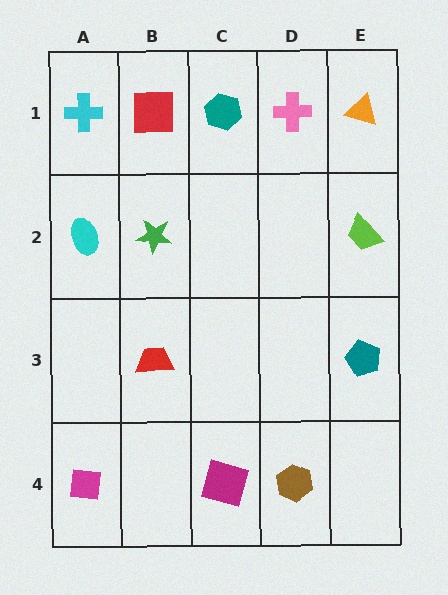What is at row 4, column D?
A brown hexagon.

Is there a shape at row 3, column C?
No, that cell is empty.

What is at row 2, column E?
A lime trapezoid.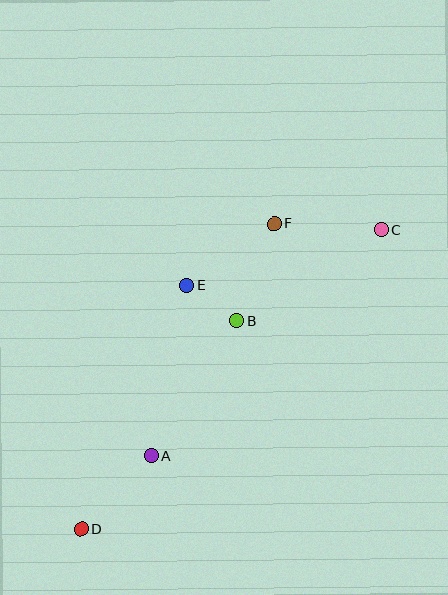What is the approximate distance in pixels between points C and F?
The distance between C and F is approximately 107 pixels.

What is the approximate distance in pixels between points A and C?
The distance between A and C is approximately 322 pixels.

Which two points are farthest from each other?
Points C and D are farthest from each other.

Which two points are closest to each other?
Points B and E are closest to each other.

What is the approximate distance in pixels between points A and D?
The distance between A and D is approximately 101 pixels.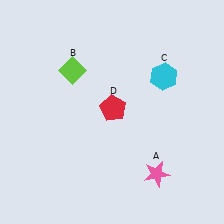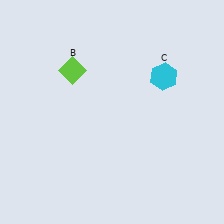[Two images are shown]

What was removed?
The pink star (A), the red pentagon (D) were removed in Image 2.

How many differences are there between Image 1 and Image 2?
There are 2 differences between the two images.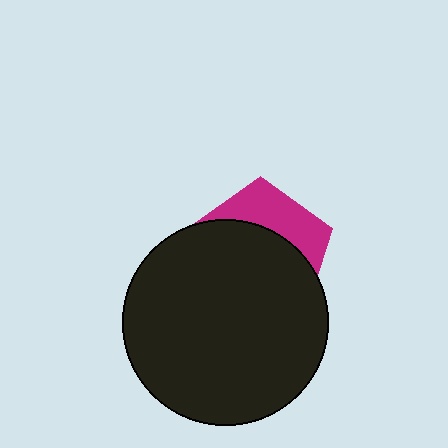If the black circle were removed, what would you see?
You would see the complete magenta pentagon.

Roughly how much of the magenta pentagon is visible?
A small part of it is visible (roughly 33%).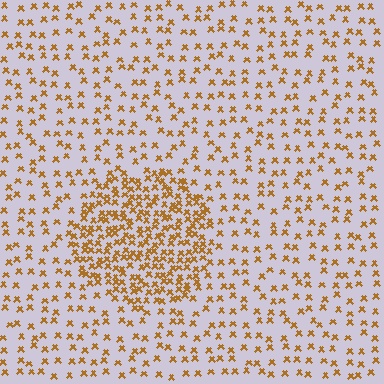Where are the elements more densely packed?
The elements are more densely packed inside the circle boundary.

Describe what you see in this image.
The image contains small brown elements arranged at two different densities. A circle-shaped region is visible where the elements are more densely packed than the surrounding area.